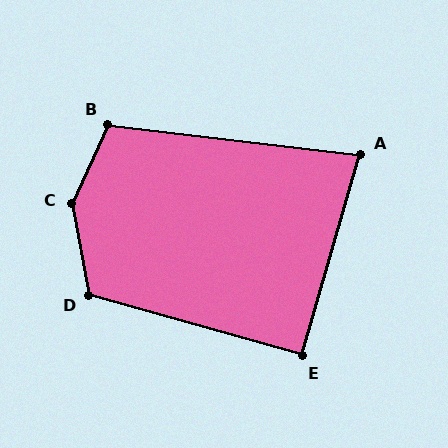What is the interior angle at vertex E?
Approximately 90 degrees (approximately right).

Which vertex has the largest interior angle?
C, at approximately 146 degrees.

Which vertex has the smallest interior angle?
A, at approximately 81 degrees.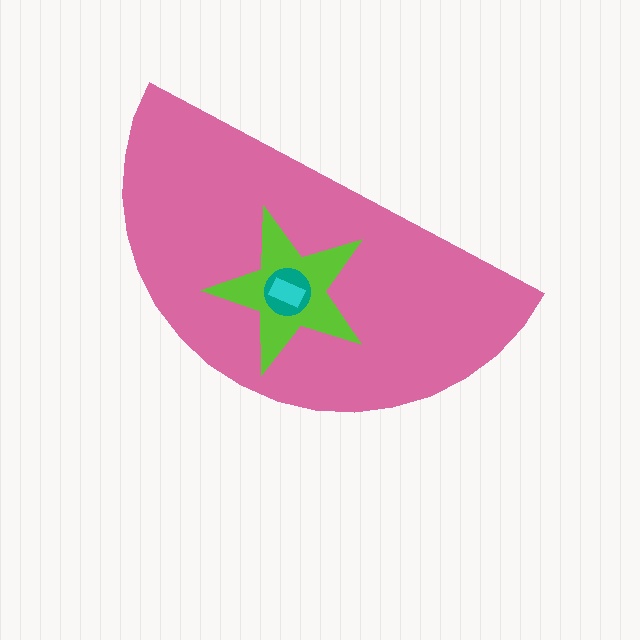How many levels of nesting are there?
4.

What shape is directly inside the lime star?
The teal circle.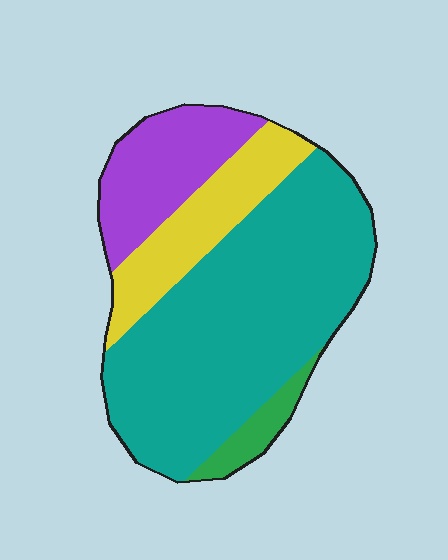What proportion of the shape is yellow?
Yellow takes up between a sixth and a third of the shape.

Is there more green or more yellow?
Yellow.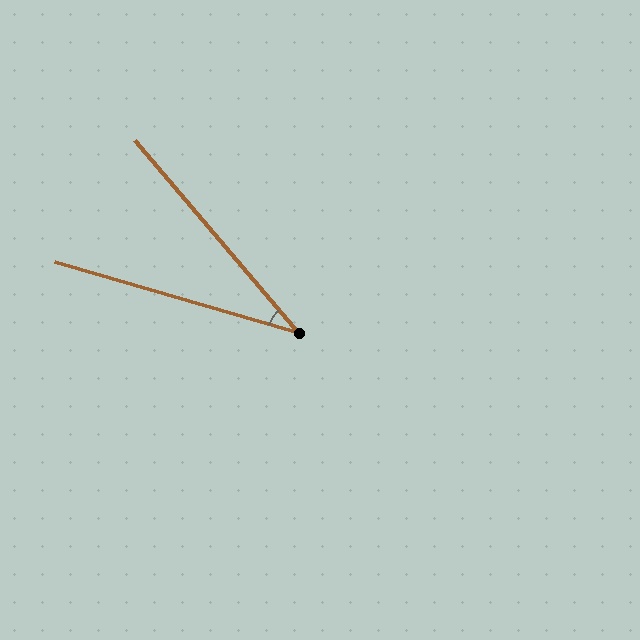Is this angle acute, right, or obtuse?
It is acute.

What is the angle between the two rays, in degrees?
Approximately 33 degrees.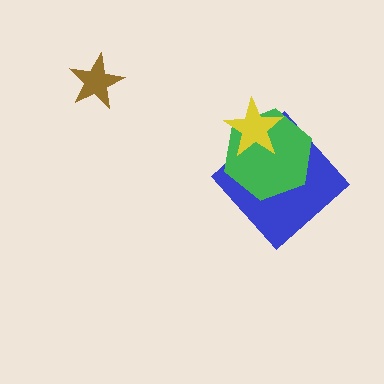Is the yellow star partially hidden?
No, no other shape covers it.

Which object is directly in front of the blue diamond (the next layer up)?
The green hexagon is directly in front of the blue diamond.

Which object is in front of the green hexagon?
The yellow star is in front of the green hexagon.